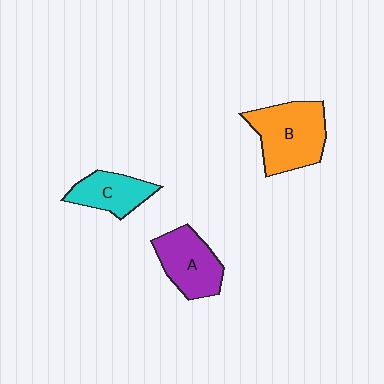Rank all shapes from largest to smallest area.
From largest to smallest: B (orange), A (purple), C (cyan).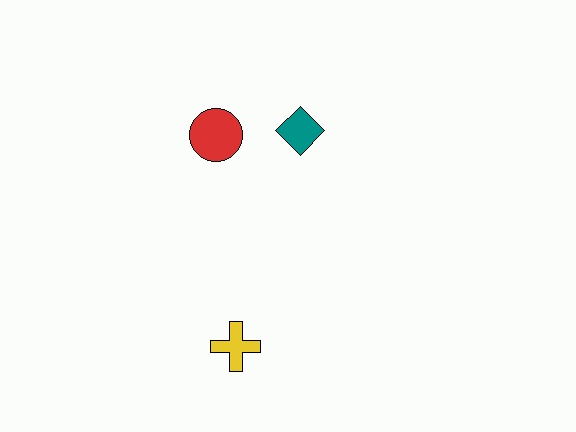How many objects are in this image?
There are 3 objects.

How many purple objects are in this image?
There are no purple objects.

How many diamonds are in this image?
There is 1 diamond.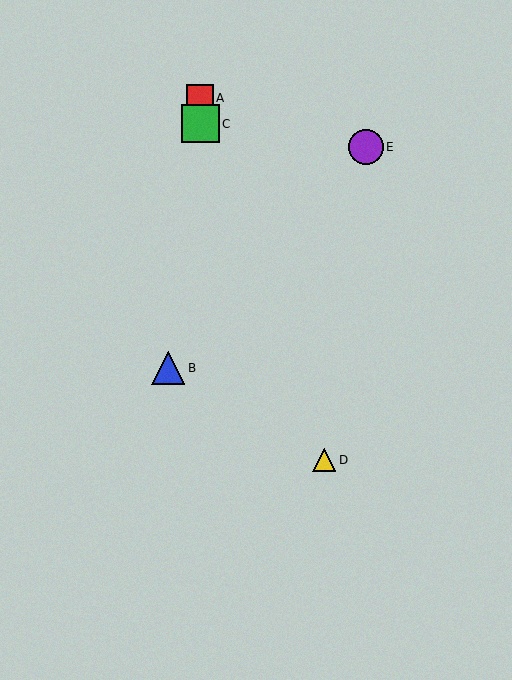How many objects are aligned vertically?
2 objects (A, C) are aligned vertically.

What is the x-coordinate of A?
Object A is at x≈200.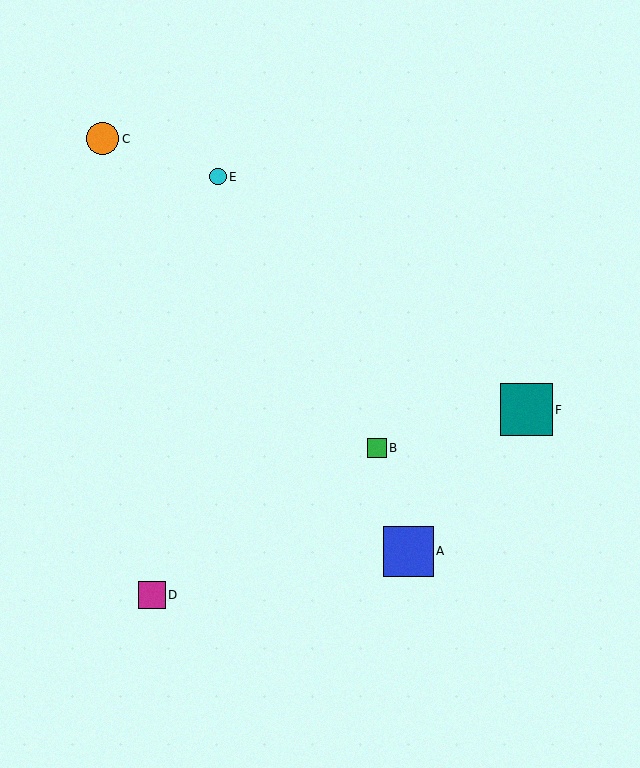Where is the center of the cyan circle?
The center of the cyan circle is at (218, 177).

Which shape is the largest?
The teal square (labeled F) is the largest.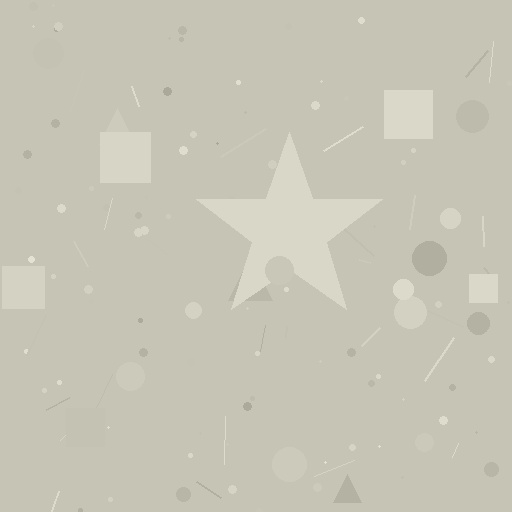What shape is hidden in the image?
A star is hidden in the image.